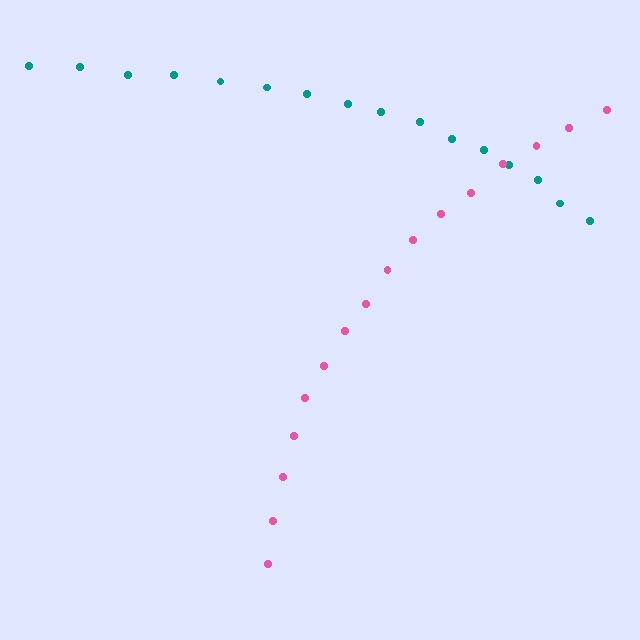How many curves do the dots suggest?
There are 2 distinct paths.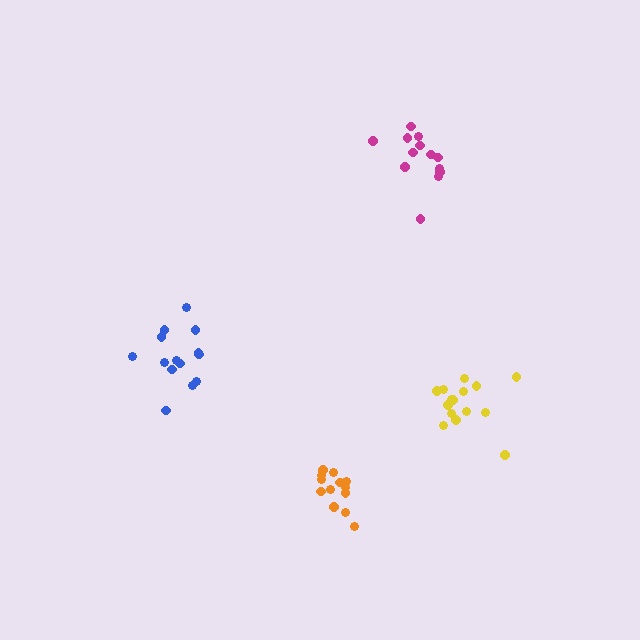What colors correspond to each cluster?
The clusters are colored: blue, yellow, orange, magenta.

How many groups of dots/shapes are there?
There are 4 groups.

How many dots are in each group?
Group 1: 14 dots, Group 2: 15 dots, Group 3: 13 dots, Group 4: 13 dots (55 total).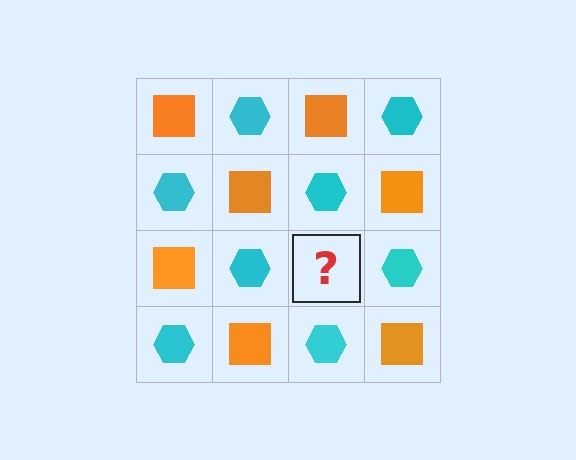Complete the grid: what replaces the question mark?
The question mark should be replaced with an orange square.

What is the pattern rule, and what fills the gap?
The rule is that it alternates orange square and cyan hexagon in a checkerboard pattern. The gap should be filled with an orange square.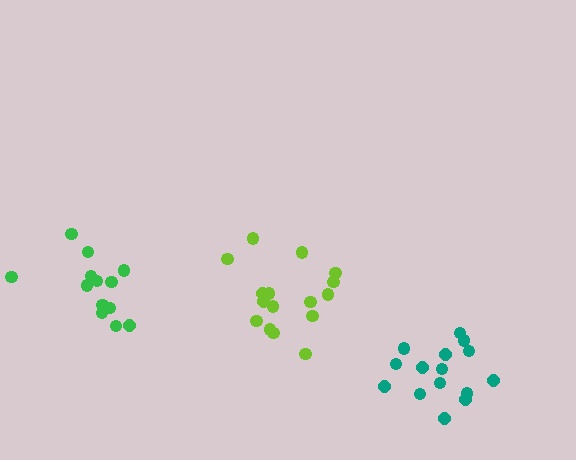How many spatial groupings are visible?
There are 3 spatial groupings.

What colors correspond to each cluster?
The clusters are colored: lime, green, teal.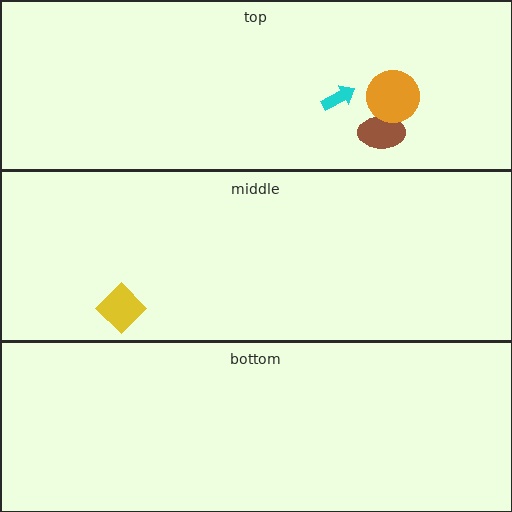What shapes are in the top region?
The brown ellipse, the cyan arrow, the orange circle.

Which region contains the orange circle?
The top region.